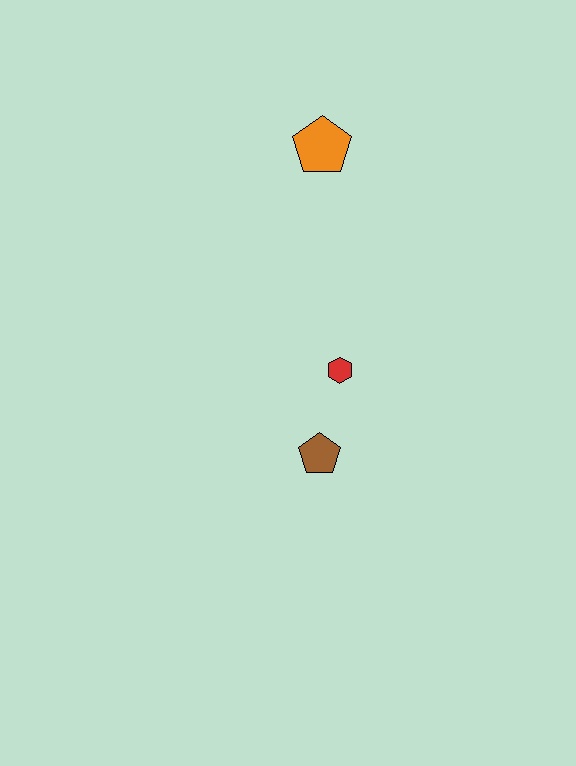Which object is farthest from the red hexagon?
The orange pentagon is farthest from the red hexagon.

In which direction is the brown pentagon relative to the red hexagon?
The brown pentagon is below the red hexagon.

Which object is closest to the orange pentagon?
The red hexagon is closest to the orange pentagon.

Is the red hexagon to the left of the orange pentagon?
No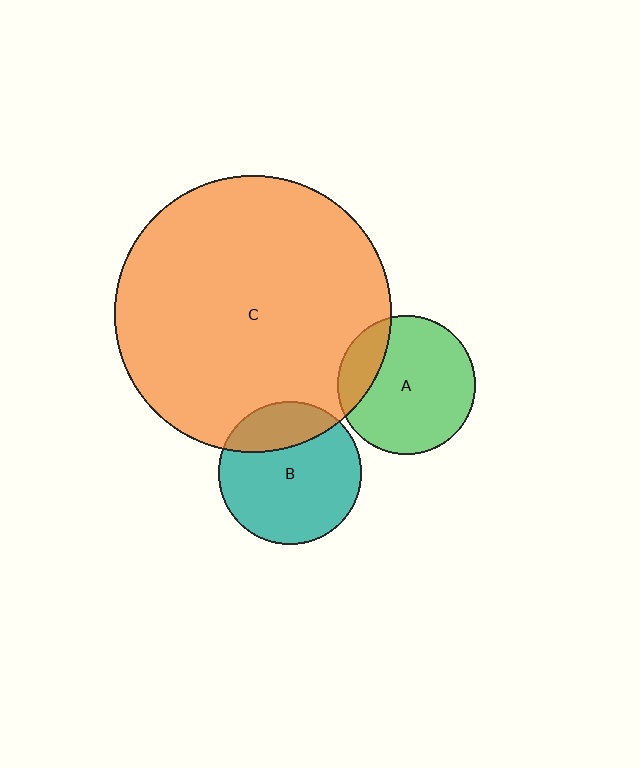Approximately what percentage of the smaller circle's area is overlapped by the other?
Approximately 25%.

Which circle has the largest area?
Circle C (orange).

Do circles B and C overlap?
Yes.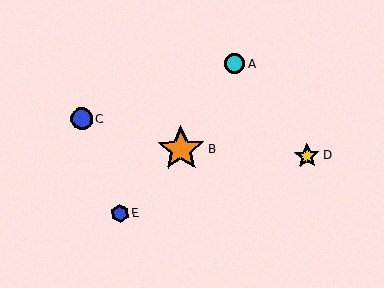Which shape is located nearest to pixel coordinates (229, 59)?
The cyan circle (labeled A) at (235, 64) is nearest to that location.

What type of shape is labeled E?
Shape E is a blue hexagon.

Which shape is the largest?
The orange star (labeled B) is the largest.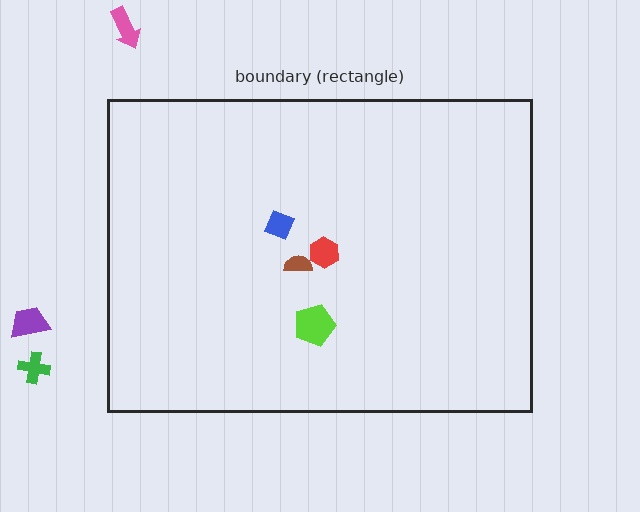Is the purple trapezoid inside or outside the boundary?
Outside.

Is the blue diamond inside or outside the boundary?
Inside.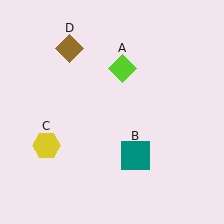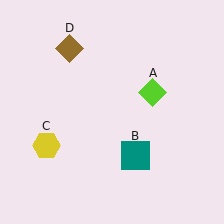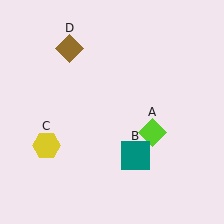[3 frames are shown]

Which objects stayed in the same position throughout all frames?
Teal square (object B) and yellow hexagon (object C) and brown diamond (object D) remained stationary.